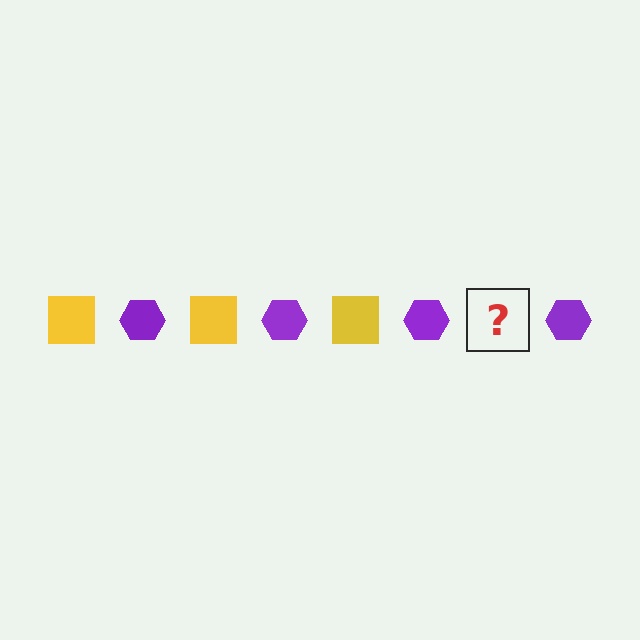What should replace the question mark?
The question mark should be replaced with a yellow square.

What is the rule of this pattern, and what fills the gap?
The rule is that the pattern alternates between yellow square and purple hexagon. The gap should be filled with a yellow square.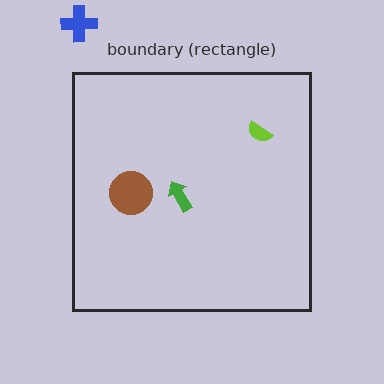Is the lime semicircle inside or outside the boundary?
Inside.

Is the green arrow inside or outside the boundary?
Inside.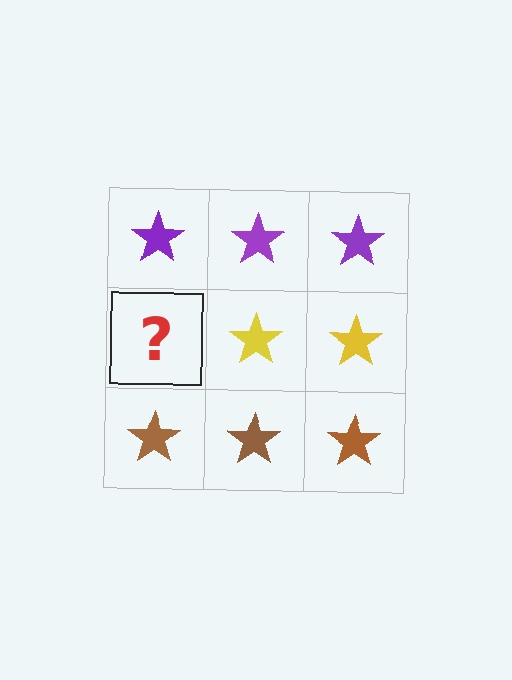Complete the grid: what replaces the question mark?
The question mark should be replaced with a yellow star.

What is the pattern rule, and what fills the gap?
The rule is that each row has a consistent color. The gap should be filled with a yellow star.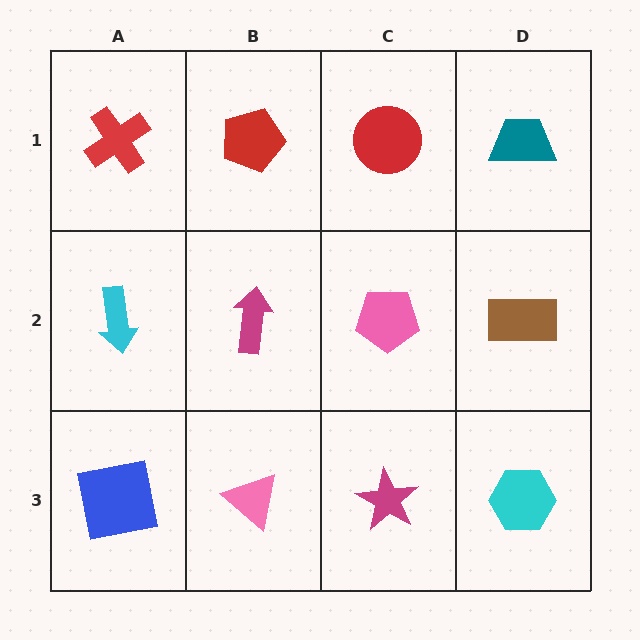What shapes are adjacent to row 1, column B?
A magenta arrow (row 2, column B), a red cross (row 1, column A), a red circle (row 1, column C).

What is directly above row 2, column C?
A red circle.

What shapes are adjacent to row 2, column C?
A red circle (row 1, column C), a magenta star (row 3, column C), a magenta arrow (row 2, column B), a brown rectangle (row 2, column D).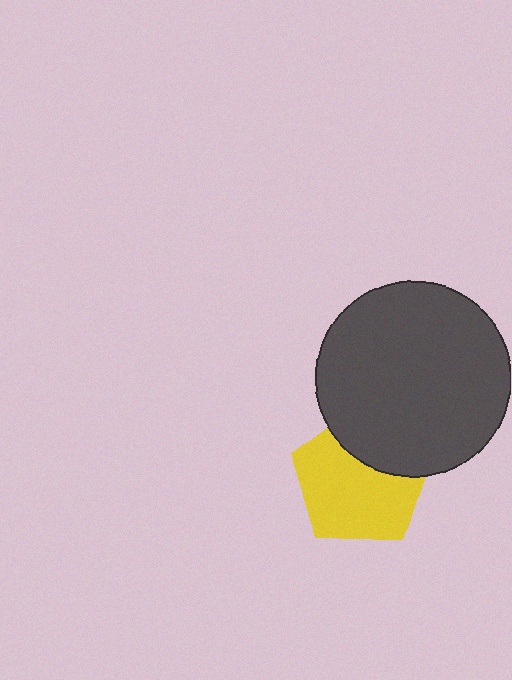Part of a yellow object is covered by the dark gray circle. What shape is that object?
It is a pentagon.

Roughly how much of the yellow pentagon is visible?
Most of it is visible (roughly 69%).